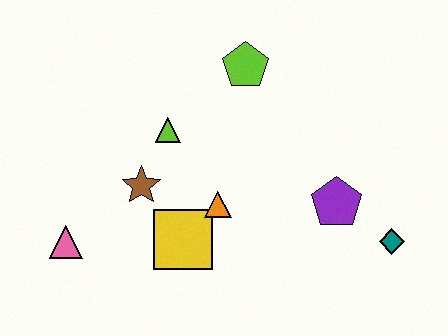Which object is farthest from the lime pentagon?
The pink triangle is farthest from the lime pentagon.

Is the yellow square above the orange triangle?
No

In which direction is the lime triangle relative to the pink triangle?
The lime triangle is above the pink triangle.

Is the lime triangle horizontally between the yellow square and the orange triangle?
No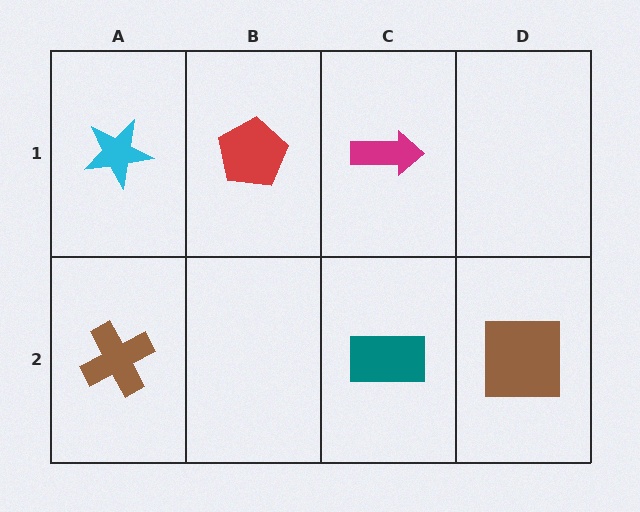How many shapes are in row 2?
3 shapes.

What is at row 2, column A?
A brown cross.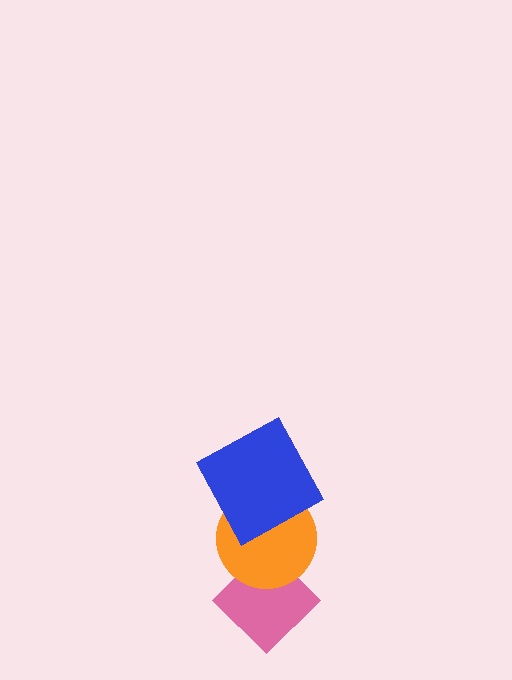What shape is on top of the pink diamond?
The orange circle is on top of the pink diamond.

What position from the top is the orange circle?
The orange circle is 2nd from the top.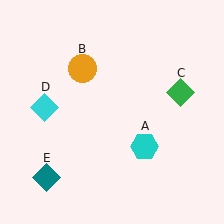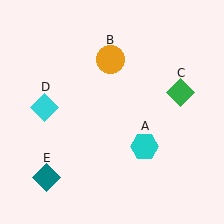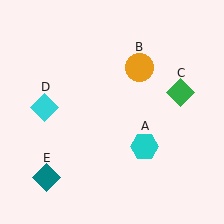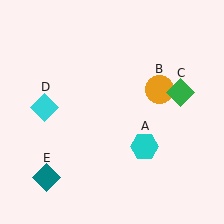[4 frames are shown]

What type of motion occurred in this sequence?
The orange circle (object B) rotated clockwise around the center of the scene.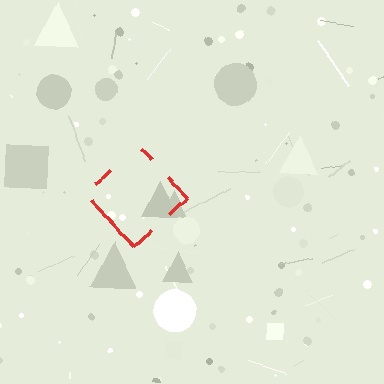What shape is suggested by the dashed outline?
The dashed outline suggests a diamond.